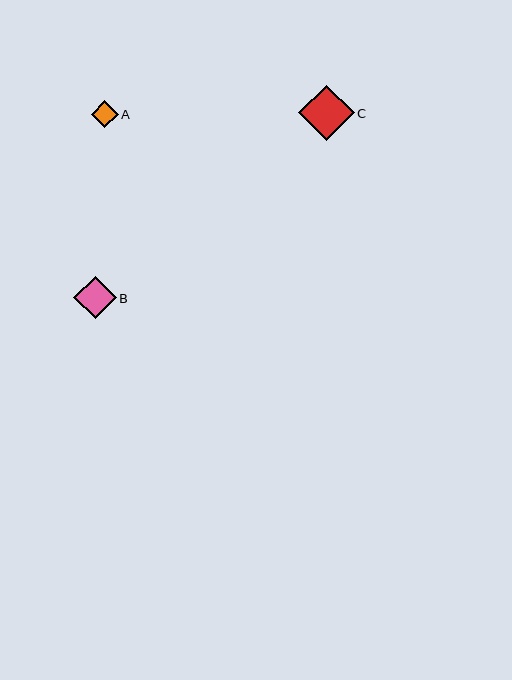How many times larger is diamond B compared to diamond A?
Diamond B is approximately 1.6 times the size of diamond A.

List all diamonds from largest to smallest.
From largest to smallest: C, B, A.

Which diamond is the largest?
Diamond C is the largest with a size of approximately 55 pixels.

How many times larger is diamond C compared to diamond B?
Diamond C is approximately 1.3 times the size of diamond B.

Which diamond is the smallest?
Diamond A is the smallest with a size of approximately 27 pixels.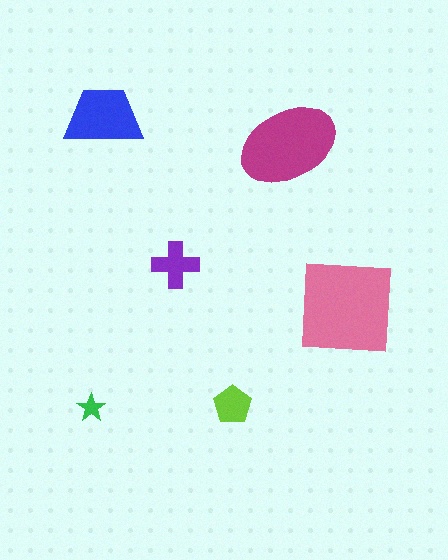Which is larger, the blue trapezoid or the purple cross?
The blue trapezoid.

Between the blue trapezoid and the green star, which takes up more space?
The blue trapezoid.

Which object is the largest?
The pink square.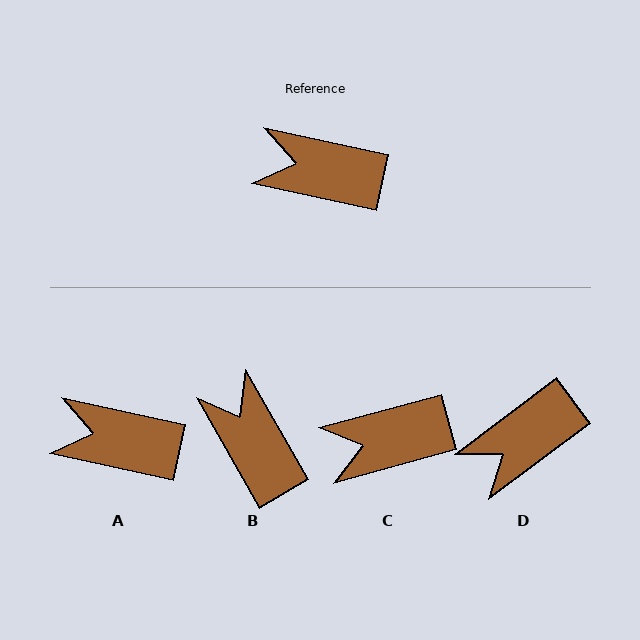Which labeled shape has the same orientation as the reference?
A.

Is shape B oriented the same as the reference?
No, it is off by about 48 degrees.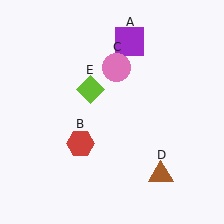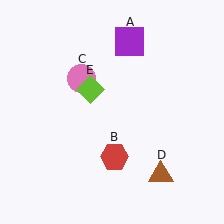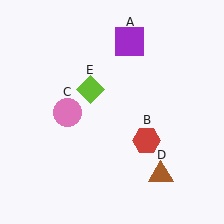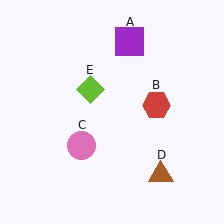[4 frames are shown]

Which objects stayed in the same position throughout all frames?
Purple square (object A) and brown triangle (object D) and lime diamond (object E) remained stationary.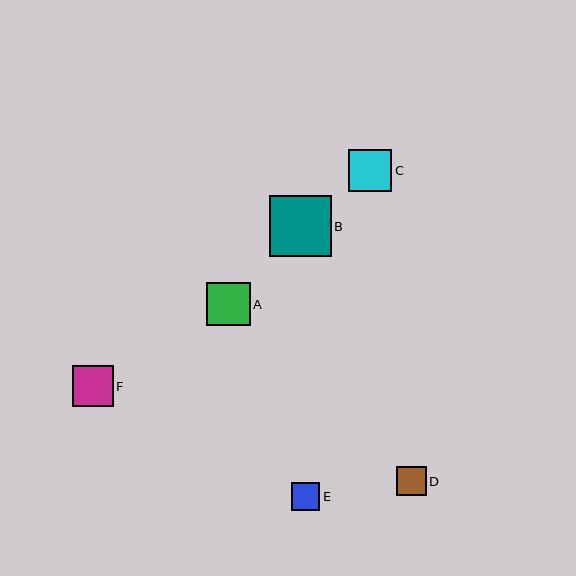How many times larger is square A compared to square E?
Square A is approximately 1.6 times the size of square E.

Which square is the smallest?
Square E is the smallest with a size of approximately 28 pixels.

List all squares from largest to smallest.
From largest to smallest: B, A, C, F, D, E.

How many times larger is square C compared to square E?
Square C is approximately 1.5 times the size of square E.